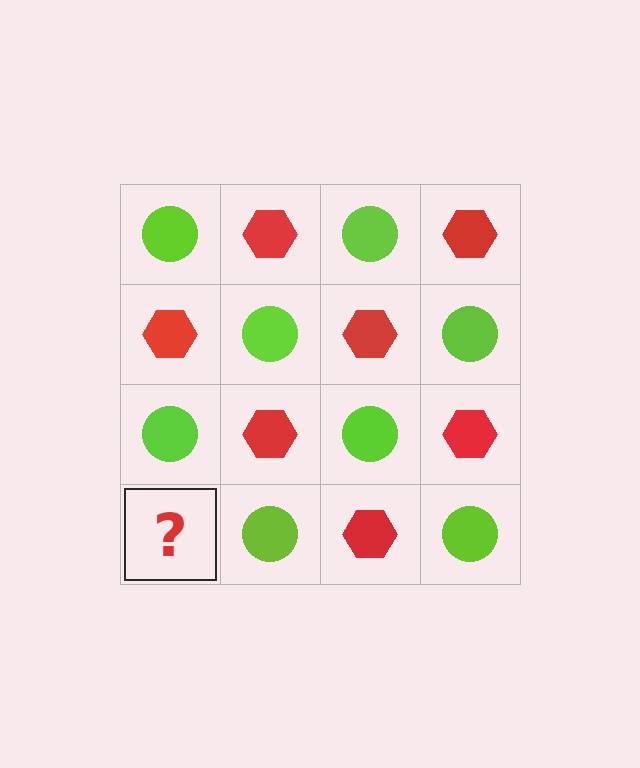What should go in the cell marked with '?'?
The missing cell should contain a red hexagon.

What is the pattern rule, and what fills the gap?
The rule is that it alternates lime circle and red hexagon in a checkerboard pattern. The gap should be filled with a red hexagon.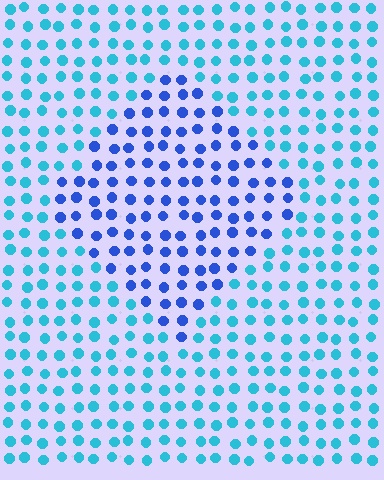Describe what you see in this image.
The image is filled with small cyan elements in a uniform arrangement. A diamond-shaped region is visible where the elements are tinted to a slightly different hue, forming a subtle color boundary.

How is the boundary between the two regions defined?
The boundary is defined purely by a slight shift in hue (about 38 degrees). Spacing, size, and orientation are identical on both sides.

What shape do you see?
I see a diamond.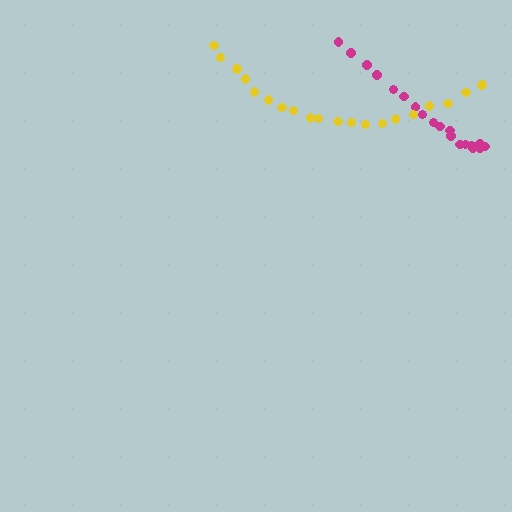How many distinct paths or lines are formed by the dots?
There are 2 distinct paths.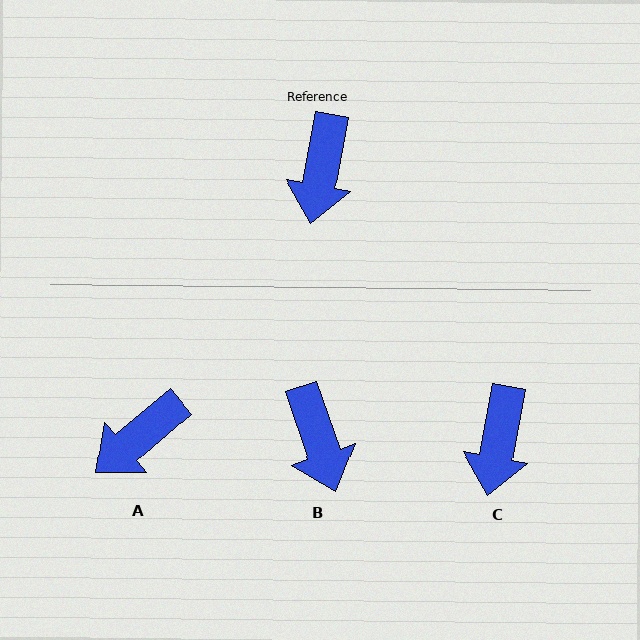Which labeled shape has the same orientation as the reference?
C.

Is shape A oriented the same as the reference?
No, it is off by about 39 degrees.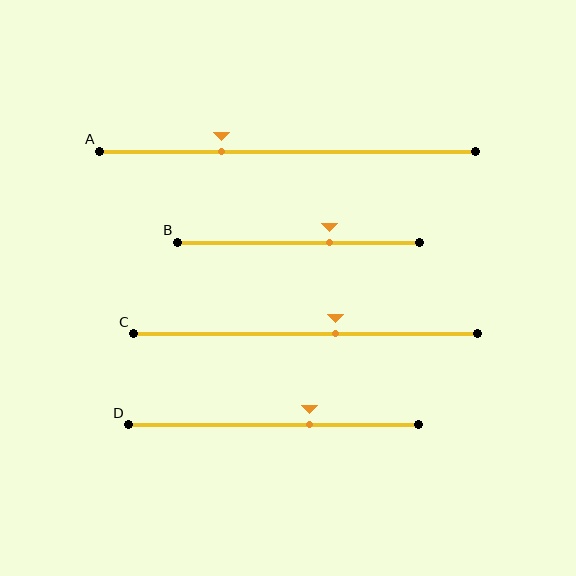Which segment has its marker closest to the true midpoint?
Segment C has its marker closest to the true midpoint.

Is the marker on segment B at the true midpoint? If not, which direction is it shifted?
No, the marker on segment B is shifted to the right by about 13% of the segment length.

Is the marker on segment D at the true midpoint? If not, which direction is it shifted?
No, the marker on segment D is shifted to the right by about 13% of the segment length.